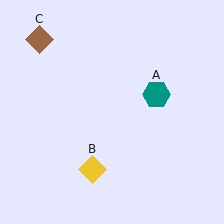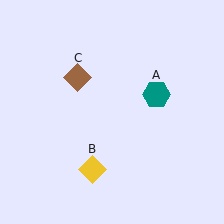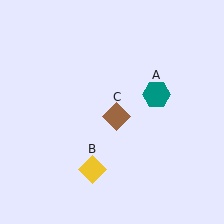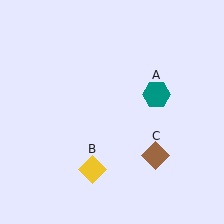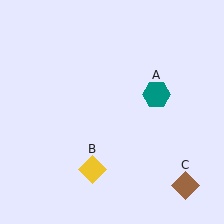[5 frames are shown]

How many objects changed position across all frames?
1 object changed position: brown diamond (object C).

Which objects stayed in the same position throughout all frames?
Teal hexagon (object A) and yellow diamond (object B) remained stationary.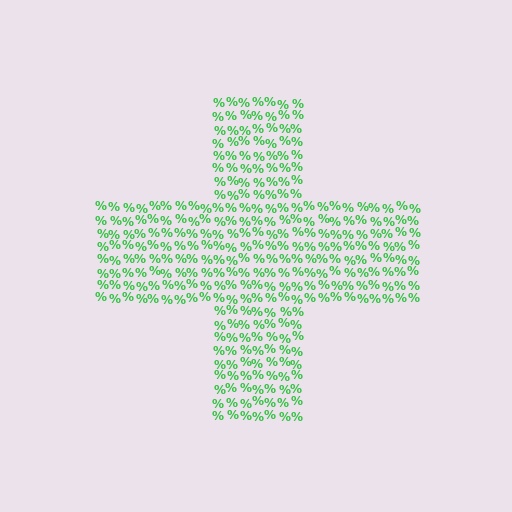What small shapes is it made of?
It is made of small percent signs.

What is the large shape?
The large shape is a cross.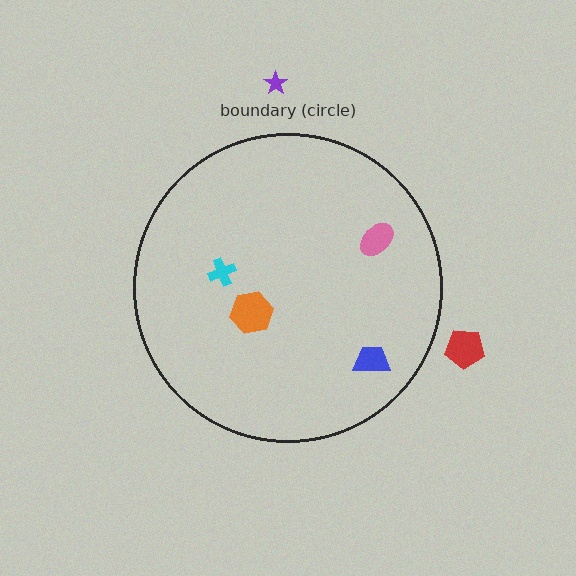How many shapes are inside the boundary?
4 inside, 2 outside.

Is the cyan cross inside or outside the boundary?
Inside.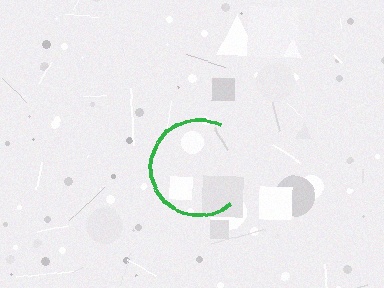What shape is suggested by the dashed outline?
The dashed outline suggests a circle.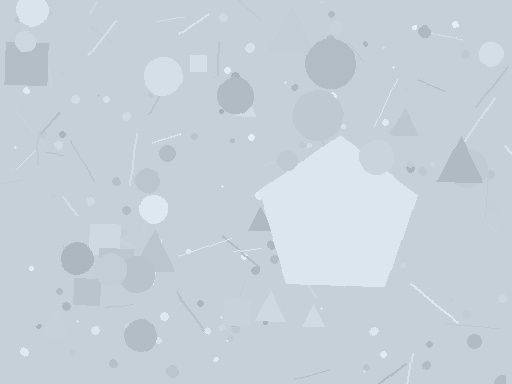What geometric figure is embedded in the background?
A pentagon is embedded in the background.